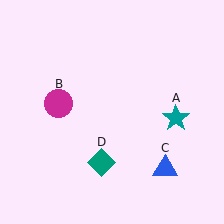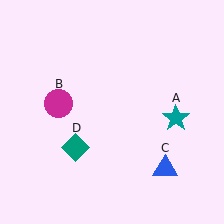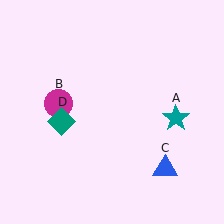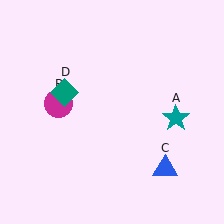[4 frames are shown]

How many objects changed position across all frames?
1 object changed position: teal diamond (object D).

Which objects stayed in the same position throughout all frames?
Teal star (object A) and magenta circle (object B) and blue triangle (object C) remained stationary.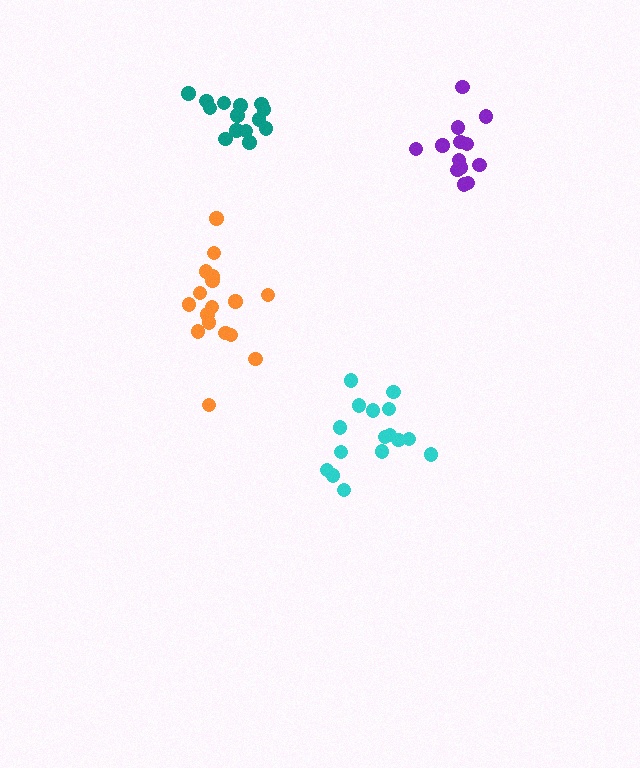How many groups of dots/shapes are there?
There are 4 groups.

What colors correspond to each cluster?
The clusters are colored: cyan, teal, orange, purple.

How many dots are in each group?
Group 1: 16 dots, Group 2: 14 dots, Group 3: 17 dots, Group 4: 13 dots (60 total).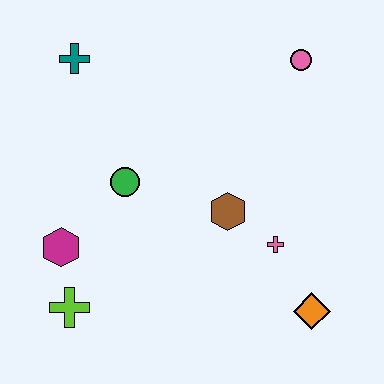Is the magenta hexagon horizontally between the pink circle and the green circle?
No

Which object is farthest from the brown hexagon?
The teal cross is farthest from the brown hexagon.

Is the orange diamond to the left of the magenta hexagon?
No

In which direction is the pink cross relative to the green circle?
The pink cross is to the right of the green circle.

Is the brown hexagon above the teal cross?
No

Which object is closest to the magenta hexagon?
The lime cross is closest to the magenta hexagon.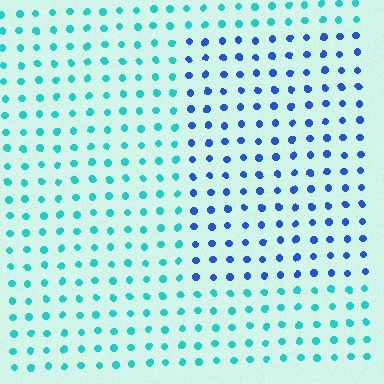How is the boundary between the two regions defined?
The boundary is defined purely by a slight shift in hue (about 46 degrees). Spacing, size, and orientation are identical on both sides.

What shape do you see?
I see a rectangle.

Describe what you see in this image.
The image is filled with small cyan elements in a uniform arrangement. A rectangle-shaped region is visible where the elements are tinted to a slightly different hue, forming a subtle color boundary.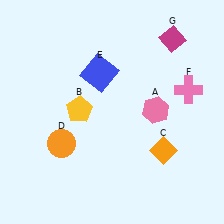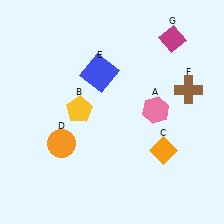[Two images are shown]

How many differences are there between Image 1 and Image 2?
There is 1 difference between the two images.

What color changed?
The cross (F) changed from pink in Image 1 to brown in Image 2.